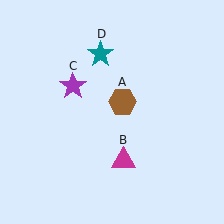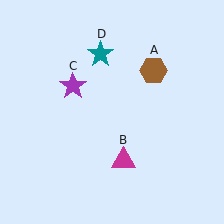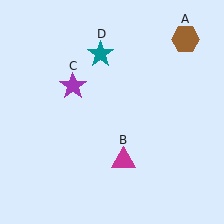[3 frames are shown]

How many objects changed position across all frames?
1 object changed position: brown hexagon (object A).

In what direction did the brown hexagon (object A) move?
The brown hexagon (object A) moved up and to the right.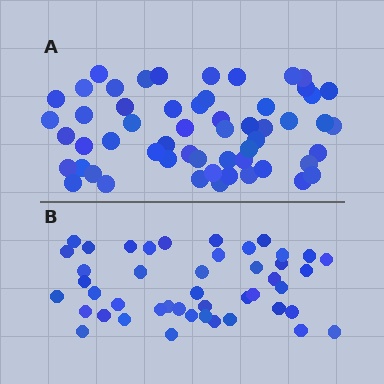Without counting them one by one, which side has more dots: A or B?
Region A (the top region) has more dots.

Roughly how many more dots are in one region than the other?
Region A has roughly 12 or so more dots than region B.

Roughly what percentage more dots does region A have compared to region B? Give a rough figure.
About 25% more.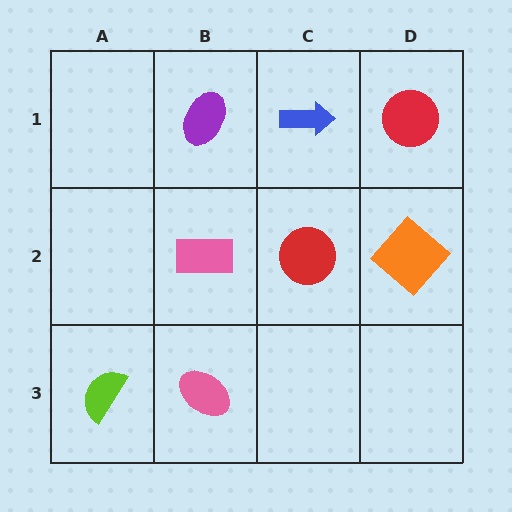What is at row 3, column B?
A pink ellipse.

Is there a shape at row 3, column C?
No, that cell is empty.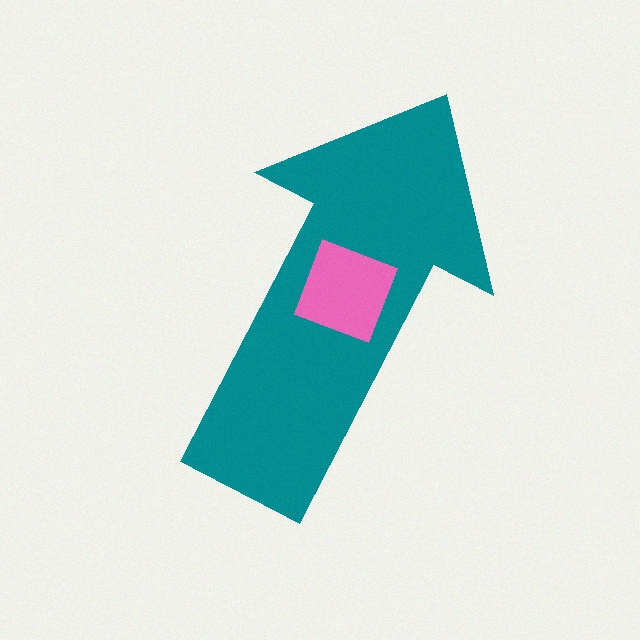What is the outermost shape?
The teal arrow.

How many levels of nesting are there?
2.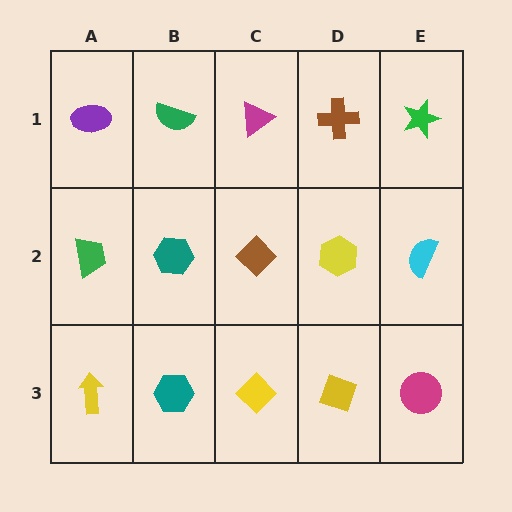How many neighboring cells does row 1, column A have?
2.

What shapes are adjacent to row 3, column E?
A cyan semicircle (row 2, column E), a yellow diamond (row 3, column D).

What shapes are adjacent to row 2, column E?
A green star (row 1, column E), a magenta circle (row 3, column E), a yellow hexagon (row 2, column D).